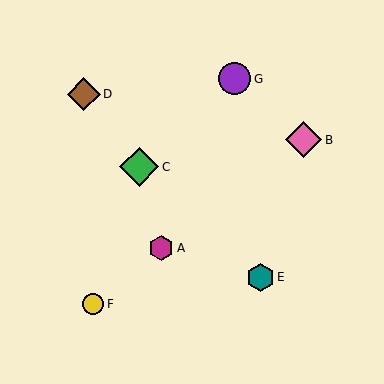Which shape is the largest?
The green diamond (labeled C) is the largest.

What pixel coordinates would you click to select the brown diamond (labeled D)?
Click at (84, 94) to select the brown diamond D.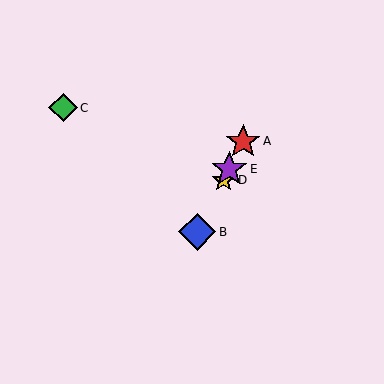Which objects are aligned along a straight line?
Objects A, B, D, E are aligned along a straight line.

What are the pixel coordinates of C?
Object C is at (63, 108).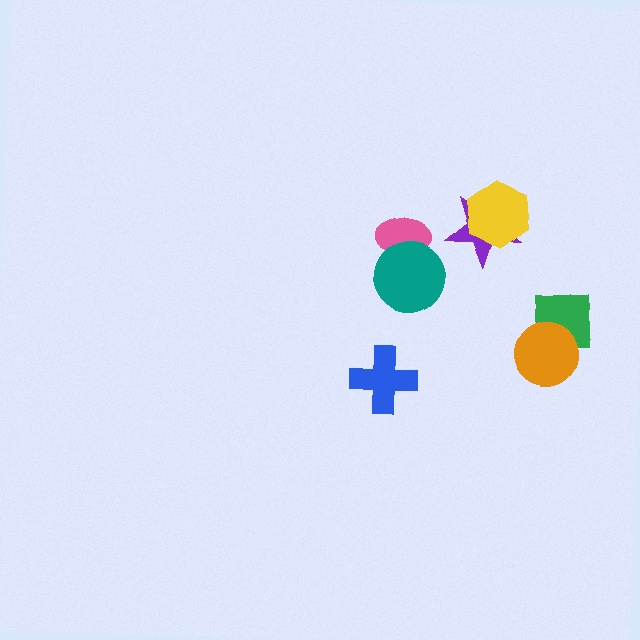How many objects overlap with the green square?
1 object overlaps with the green square.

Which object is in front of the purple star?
The yellow hexagon is in front of the purple star.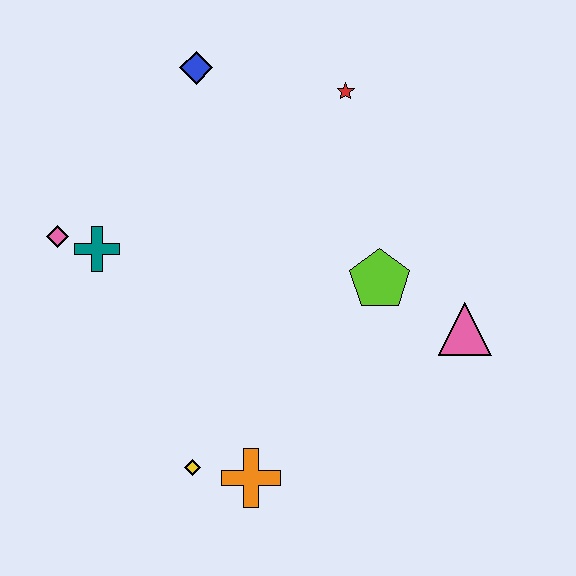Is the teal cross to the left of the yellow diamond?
Yes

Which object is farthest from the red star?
The yellow diamond is farthest from the red star.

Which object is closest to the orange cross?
The yellow diamond is closest to the orange cross.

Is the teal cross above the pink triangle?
Yes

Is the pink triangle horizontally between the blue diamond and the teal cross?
No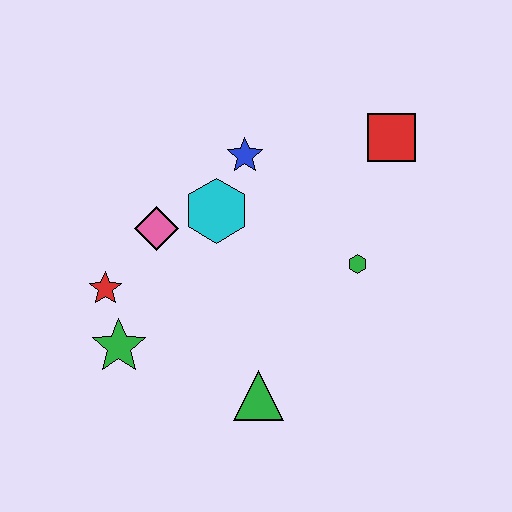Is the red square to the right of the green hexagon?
Yes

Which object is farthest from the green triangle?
The red square is farthest from the green triangle.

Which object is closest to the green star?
The red star is closest to the green star.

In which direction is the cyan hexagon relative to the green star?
The cyan hexagon is above the green star.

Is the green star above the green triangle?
Yes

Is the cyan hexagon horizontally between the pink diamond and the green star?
No